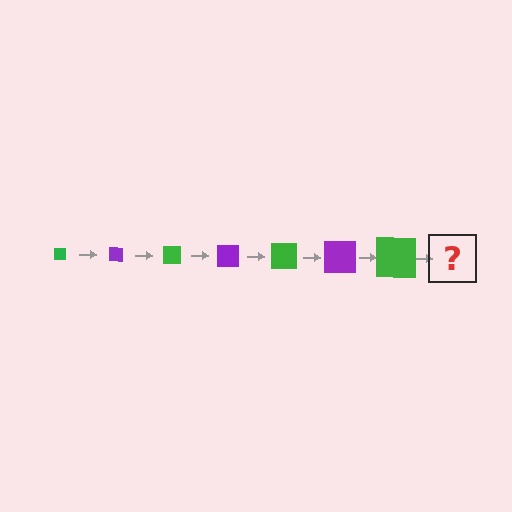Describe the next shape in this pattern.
It should be a purple square, larger than the previous one.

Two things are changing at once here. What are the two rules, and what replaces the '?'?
The two rules are that the square grows larger each step and the color cycles through green and purple. The '?' should be a purple square, larger than the previous one.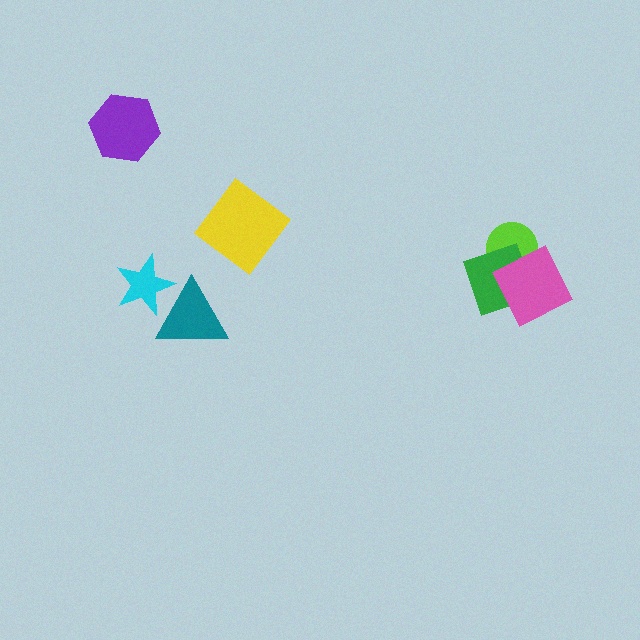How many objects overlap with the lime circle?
2 objects overlap with the lime circle.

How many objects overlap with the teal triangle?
1 object overlaps with the teal triangle.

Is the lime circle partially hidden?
Yes, it is partially covered by another shape.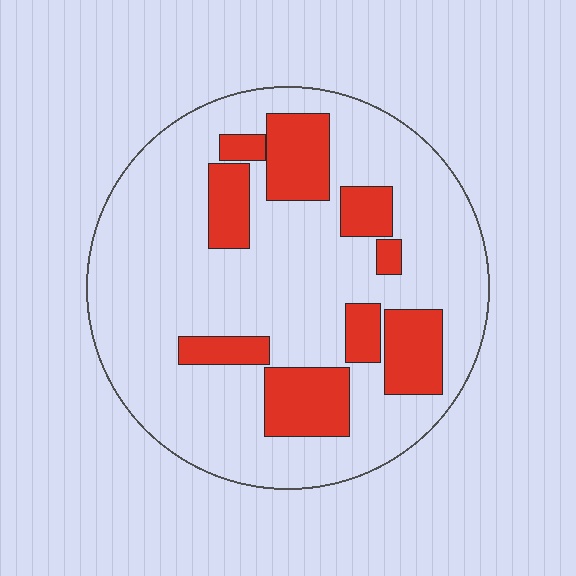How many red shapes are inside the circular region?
9.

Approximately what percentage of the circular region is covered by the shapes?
Approximately 25%.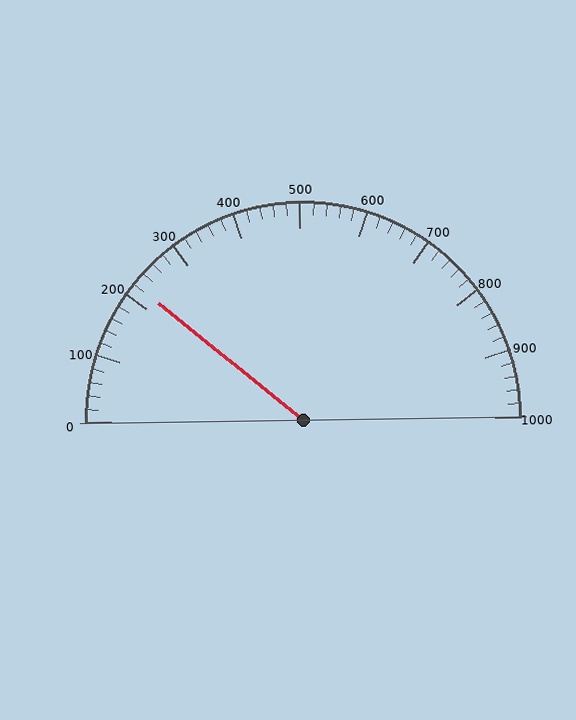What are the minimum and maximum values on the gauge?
The gauge ranges from 0 to 1000.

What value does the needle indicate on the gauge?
The needle indicates approximately 220.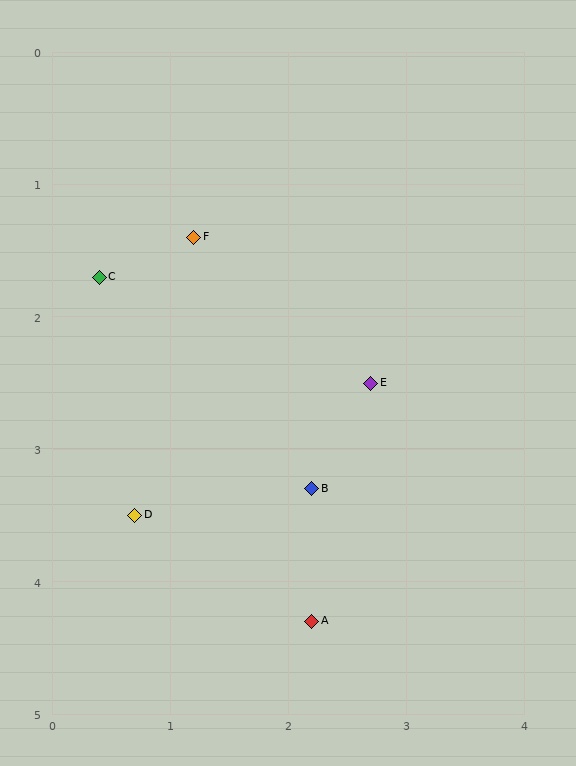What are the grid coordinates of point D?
Point D is at approximately (0.7, 3.5).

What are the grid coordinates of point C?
Point C is at approximately (0.4, 1.7).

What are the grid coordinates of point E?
Point E is at approximately (2.7, 2.5).